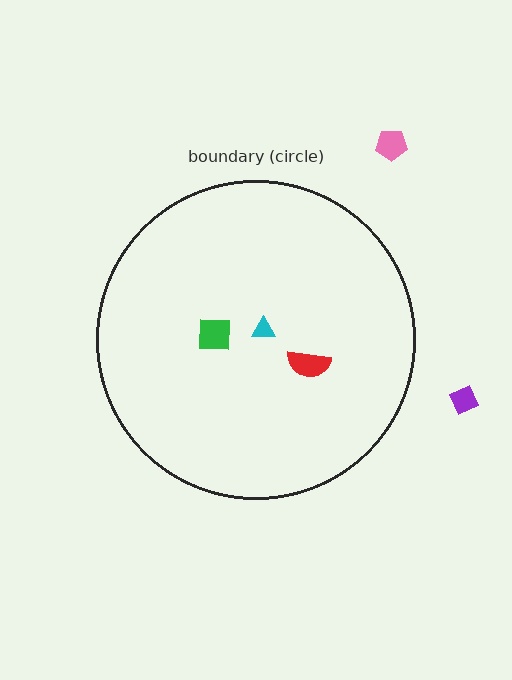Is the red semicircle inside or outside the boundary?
Inside.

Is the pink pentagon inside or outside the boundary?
Outside.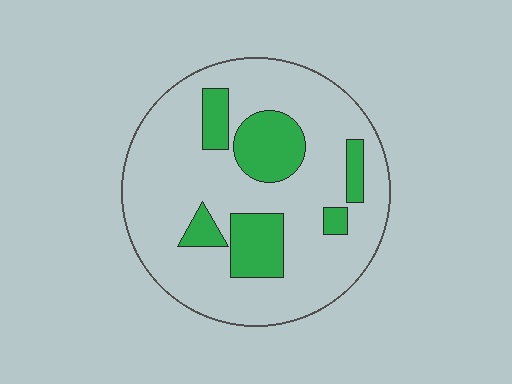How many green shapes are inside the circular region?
6.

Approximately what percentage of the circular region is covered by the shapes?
Approximately 20%.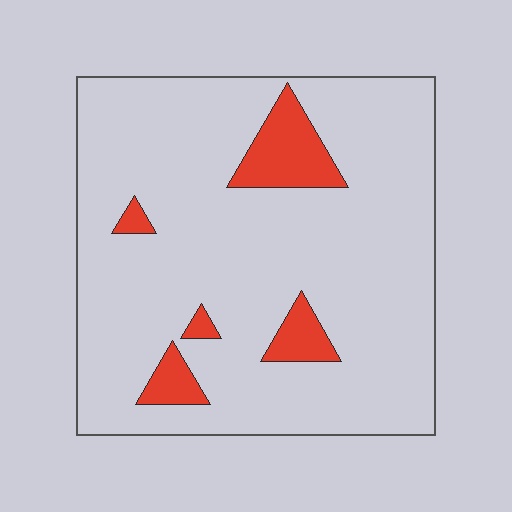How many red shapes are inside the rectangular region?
5.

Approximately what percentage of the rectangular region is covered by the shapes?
Approximately 10%.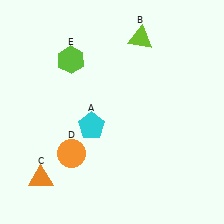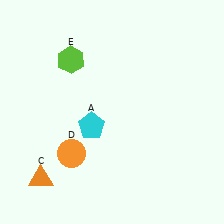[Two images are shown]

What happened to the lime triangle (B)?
The lime triangle (B) was removed in Image 2. It was in the top-right area of Image 1.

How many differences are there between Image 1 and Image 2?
There is 1 difference between the two images.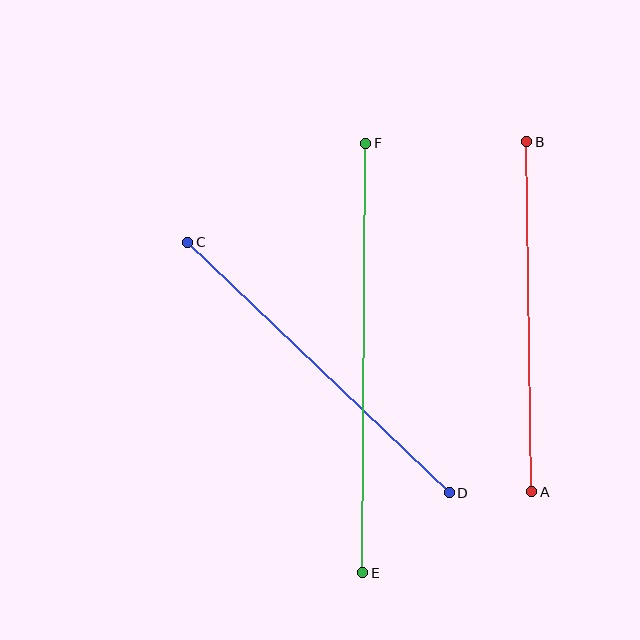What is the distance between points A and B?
The distance is approximately 350 pixels.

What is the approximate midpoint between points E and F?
The midpoint is at approximately (364, 358) pixels.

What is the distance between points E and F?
The distance is approximately 430 pixels.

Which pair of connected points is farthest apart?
Points E and F are farthest apart.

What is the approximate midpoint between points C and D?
The midpoint is at approximately (319, 368) pixels.